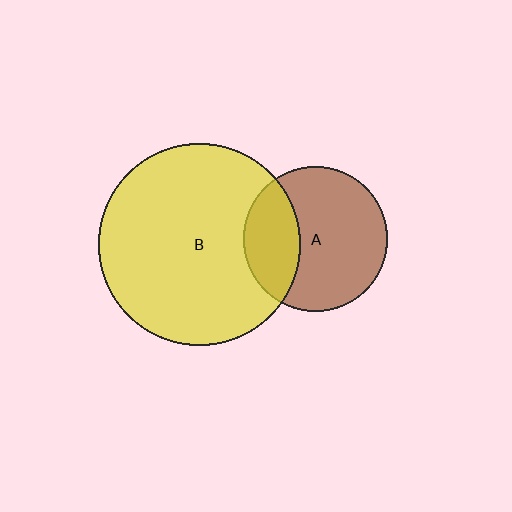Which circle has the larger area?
Circle B (yellow).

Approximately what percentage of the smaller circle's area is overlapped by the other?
Approximately 30%.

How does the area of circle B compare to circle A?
Approximately 2.0 times.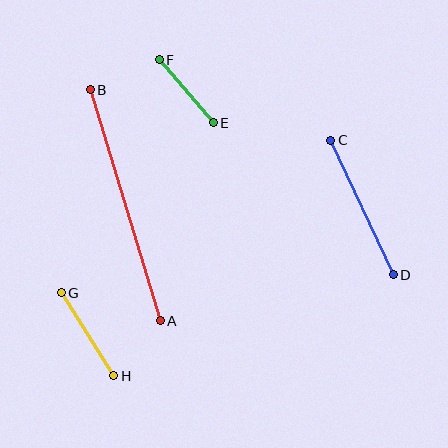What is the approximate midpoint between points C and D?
The midpoint is at approximately (362, 207) pixels.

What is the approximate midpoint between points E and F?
The midpoint is at approximately (186, 91) pixels.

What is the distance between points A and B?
The distance is approximately 242 pixels.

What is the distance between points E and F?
The distance is approximately 83 pixels.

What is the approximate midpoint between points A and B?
The midpoint is at approximately (125, 205) pixels.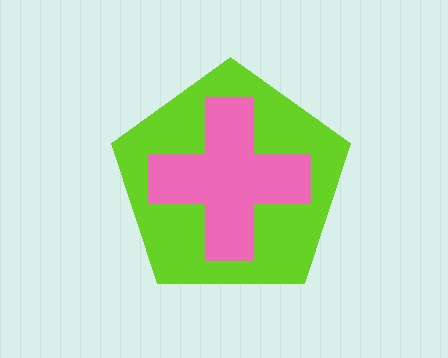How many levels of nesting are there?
2.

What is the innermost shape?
The pink cross.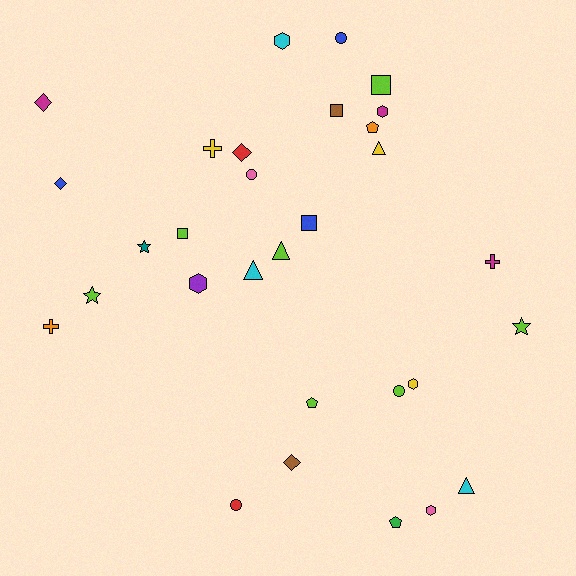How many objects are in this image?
There are 30 objects.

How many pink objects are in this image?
There are 2 pink objects.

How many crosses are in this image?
There are 3 crosses.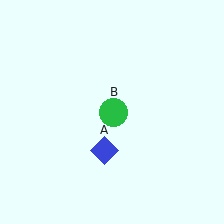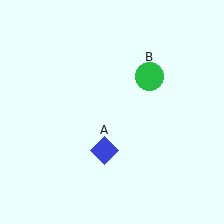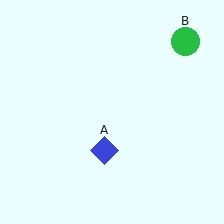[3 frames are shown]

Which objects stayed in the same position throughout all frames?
Blue diamond (object A) remained stationary.